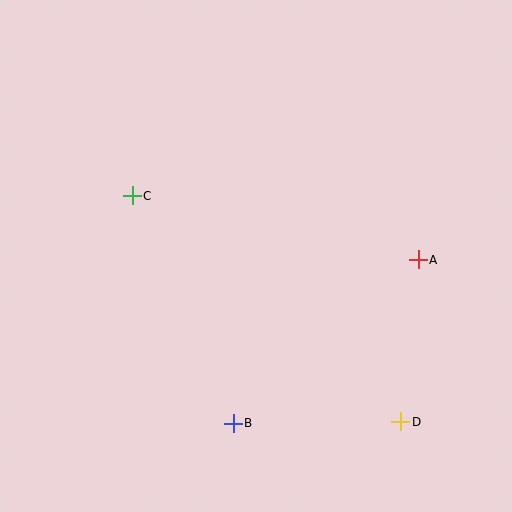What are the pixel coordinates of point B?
Point B is at (233, 423).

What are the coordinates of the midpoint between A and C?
The midpoint between A and C is at (275, 228).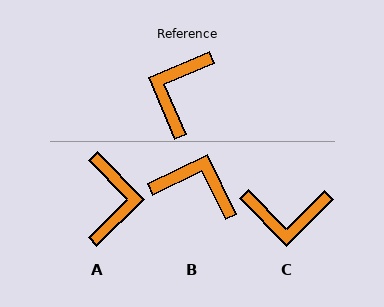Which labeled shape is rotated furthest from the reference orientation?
A, about 159 degrees away.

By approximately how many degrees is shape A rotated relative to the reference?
Approximately 159 degrees clockwise.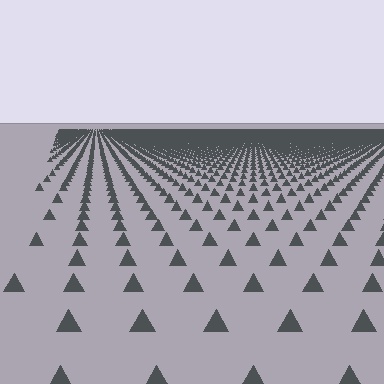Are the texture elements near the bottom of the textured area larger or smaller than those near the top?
Larger. Near the bottom, elements are closer to the viewer and appear at a bigger on-screen size.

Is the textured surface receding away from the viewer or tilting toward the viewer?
The surface is receding away from the viewer. Texture elements get smaller and denser toward the top.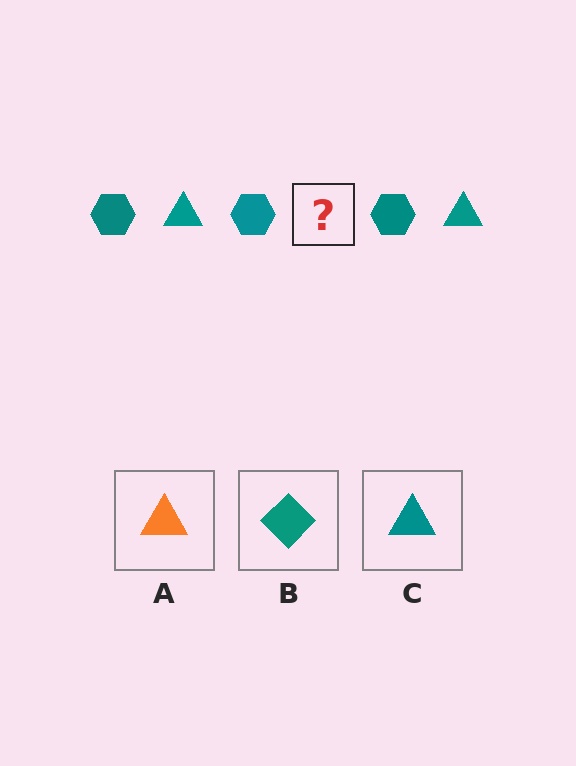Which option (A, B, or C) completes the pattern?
C.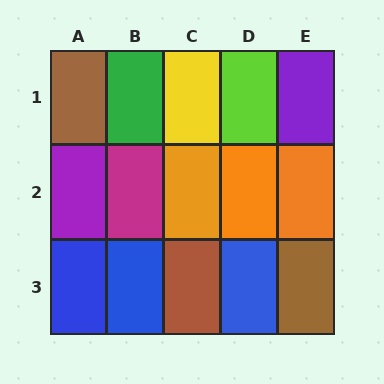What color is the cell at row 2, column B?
Magenta.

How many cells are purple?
2 cells are purple.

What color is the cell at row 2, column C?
Orange.